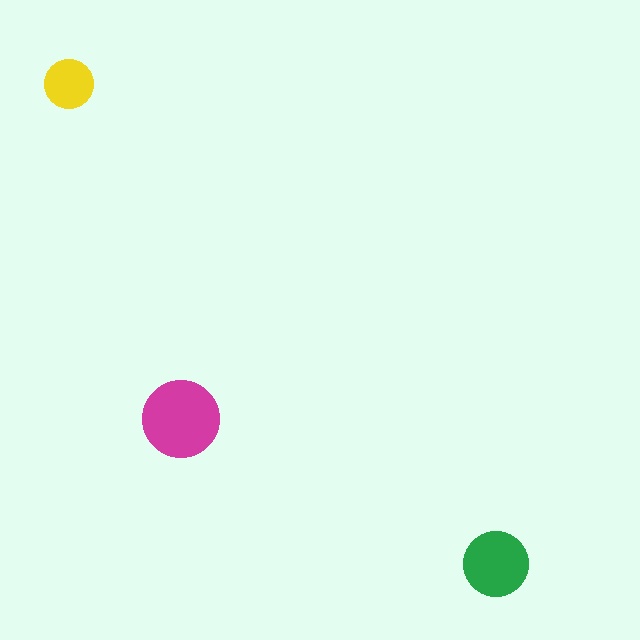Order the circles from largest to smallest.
the magenta one, the green one, the yellow one.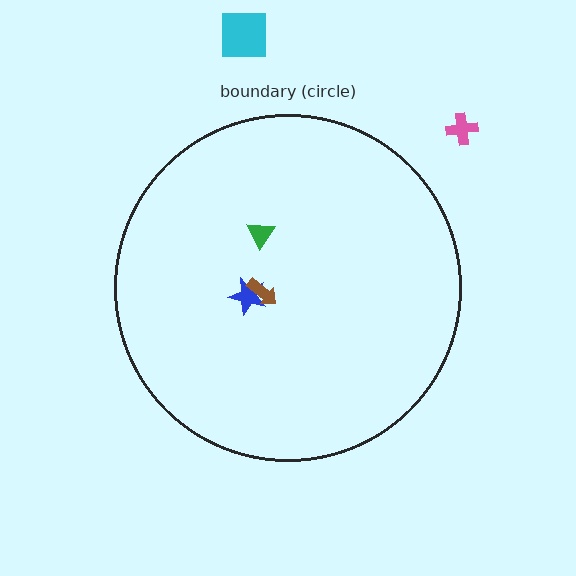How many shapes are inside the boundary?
3 inside, 2 outside.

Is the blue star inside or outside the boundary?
Inside.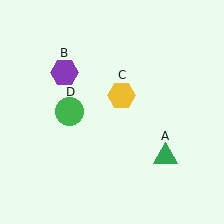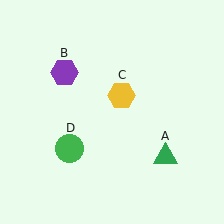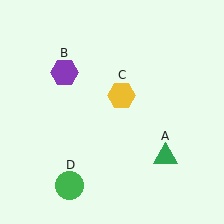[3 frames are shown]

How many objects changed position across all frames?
1 object changed position: green circle (object D).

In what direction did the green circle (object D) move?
The green circle (object D) moved down.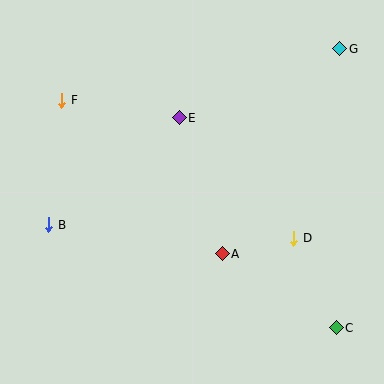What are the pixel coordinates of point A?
Point A is at (222, 254).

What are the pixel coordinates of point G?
Point G is at (340, 49).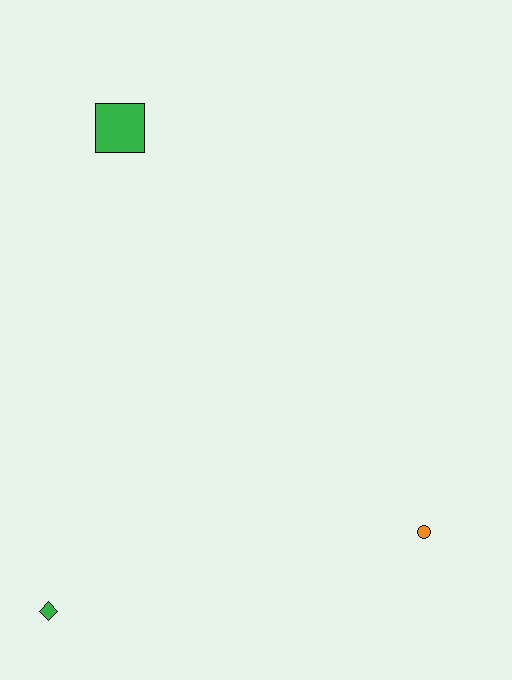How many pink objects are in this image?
There are no pink objects.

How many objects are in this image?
There are 3 objects.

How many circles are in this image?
There is 1 circle.